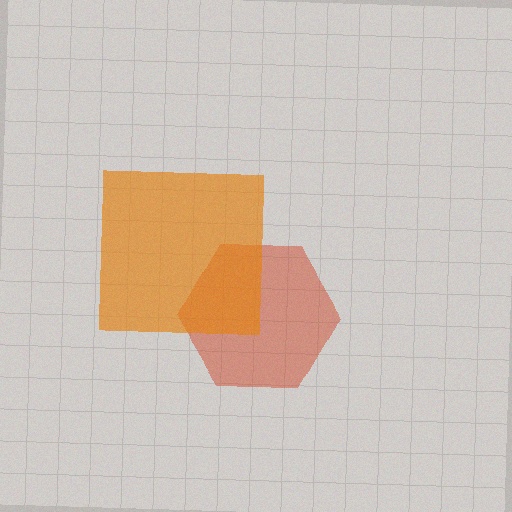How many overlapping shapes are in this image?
There are 2 overlapping shapes in the image.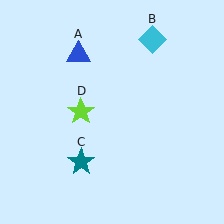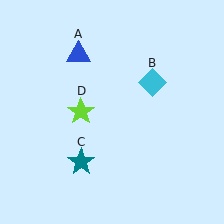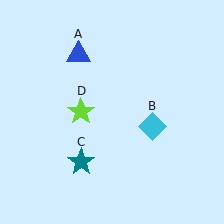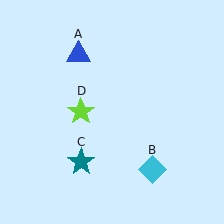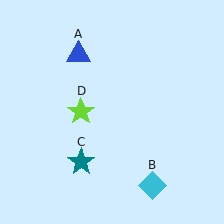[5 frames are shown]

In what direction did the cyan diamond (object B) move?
The cyan diamond (object B) moved down.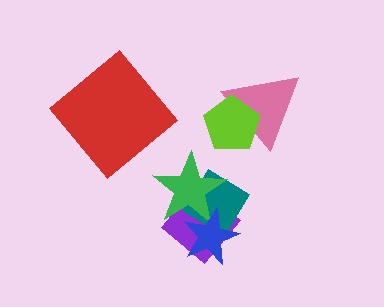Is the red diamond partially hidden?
No, no other shape covers it.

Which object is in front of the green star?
The blue star is in front of the green star.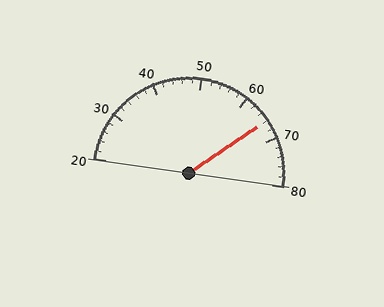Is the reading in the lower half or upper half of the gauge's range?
The reading is in the upper half of the range (20 to 80).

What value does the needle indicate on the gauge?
The needle indicates approximately 66.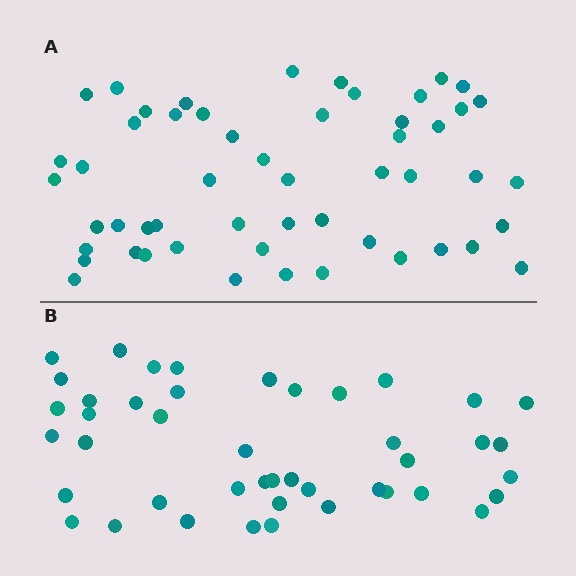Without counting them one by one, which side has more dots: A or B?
Region A (the top region) has more dots.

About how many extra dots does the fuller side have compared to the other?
Region A has roughly 8 or so more dots than region B.